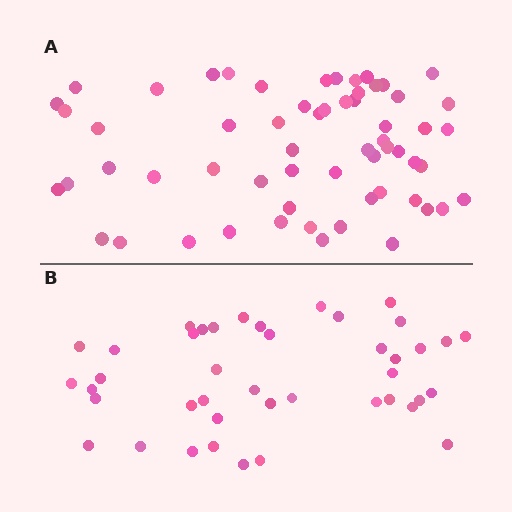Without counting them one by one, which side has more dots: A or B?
Region A (the top region) has more dots.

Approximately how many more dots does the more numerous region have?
Region A has approximately 20 more dots than region B.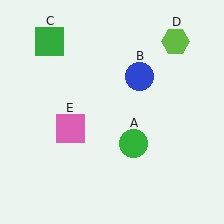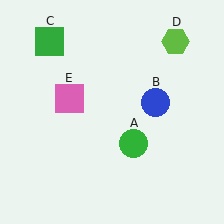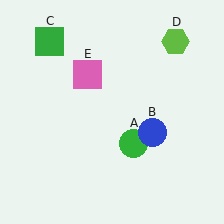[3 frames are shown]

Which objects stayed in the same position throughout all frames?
Green circle (object A) and green square (object C) and lime hexagon (object D) remained stationary.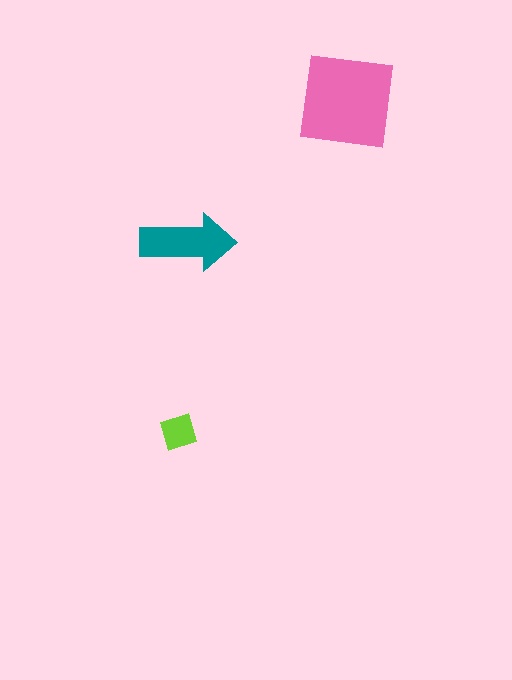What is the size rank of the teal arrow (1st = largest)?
2nd.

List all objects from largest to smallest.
The pink square, the teal arrow, the lime diamond.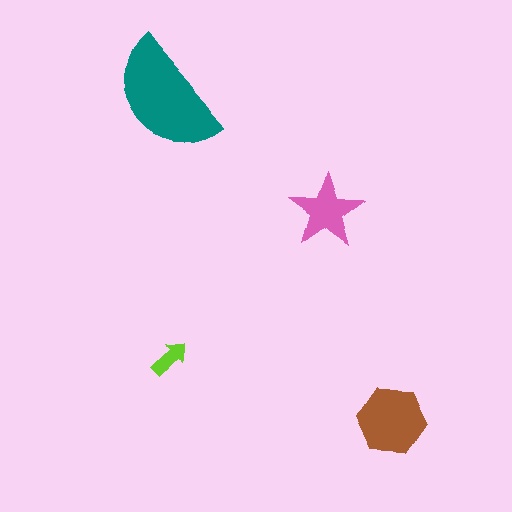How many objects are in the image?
There are 4 objects in the image.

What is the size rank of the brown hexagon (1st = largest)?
2nd.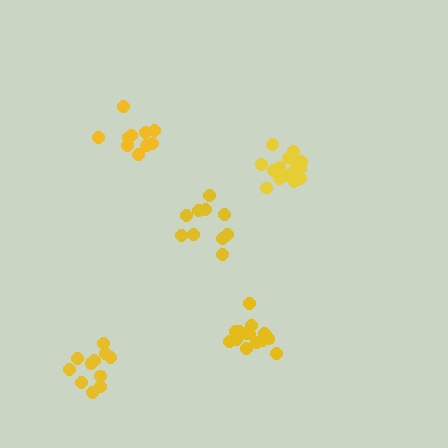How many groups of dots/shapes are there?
There are 5 groups.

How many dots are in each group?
Group 1: 15 dots, Group 2: 15 dots, Group 3: 10 dots, Group 4: 11 dots, Group 5: 10 dots (61 total).